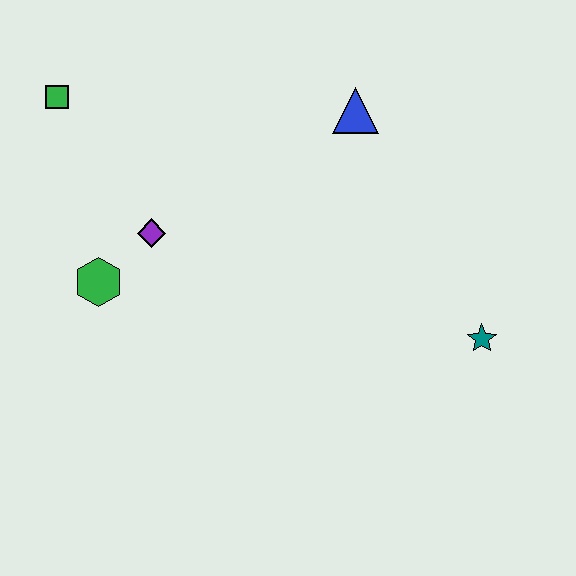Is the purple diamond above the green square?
No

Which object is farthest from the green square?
The teal star is farthest from the green square.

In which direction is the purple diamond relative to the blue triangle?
The purple diamond is to the left of the blue triangle.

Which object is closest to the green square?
The purple diamond is closest to the green square.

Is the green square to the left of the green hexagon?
Yes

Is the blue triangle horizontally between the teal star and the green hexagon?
Yes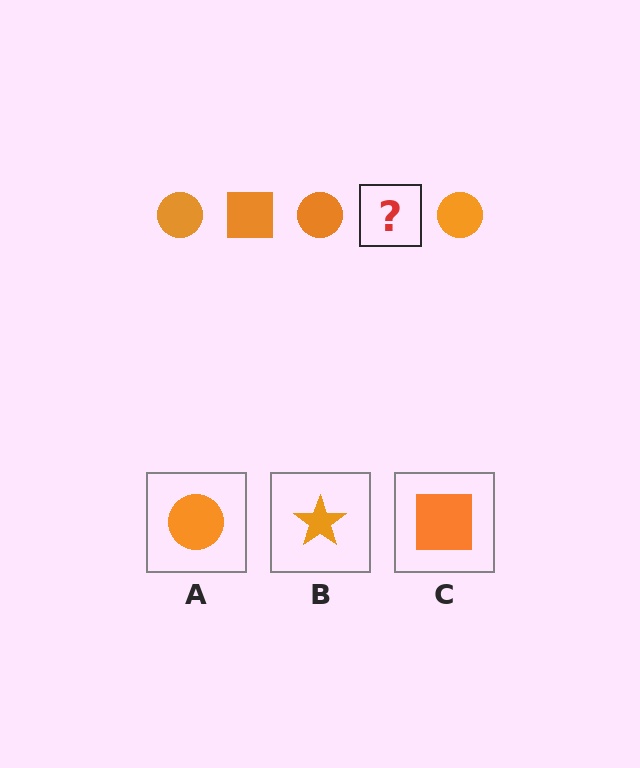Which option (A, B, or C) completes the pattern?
C.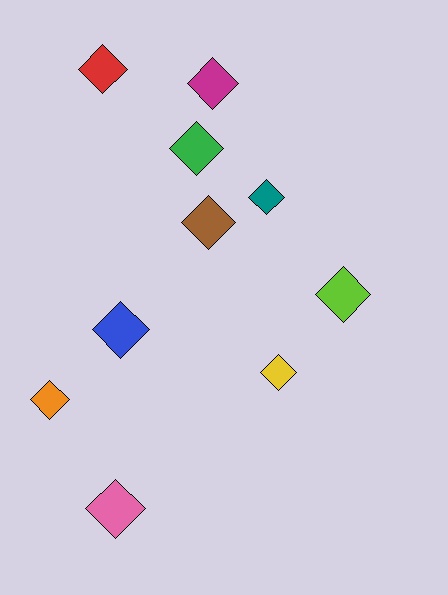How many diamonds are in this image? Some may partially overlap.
There are 10 diamonds.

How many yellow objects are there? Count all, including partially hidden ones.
There is 1 yellow object.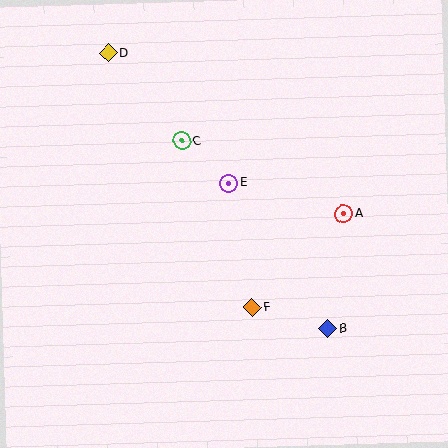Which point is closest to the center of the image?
Point E at (228, 183) is closest to the center.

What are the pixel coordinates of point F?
Point F is at (252, 308).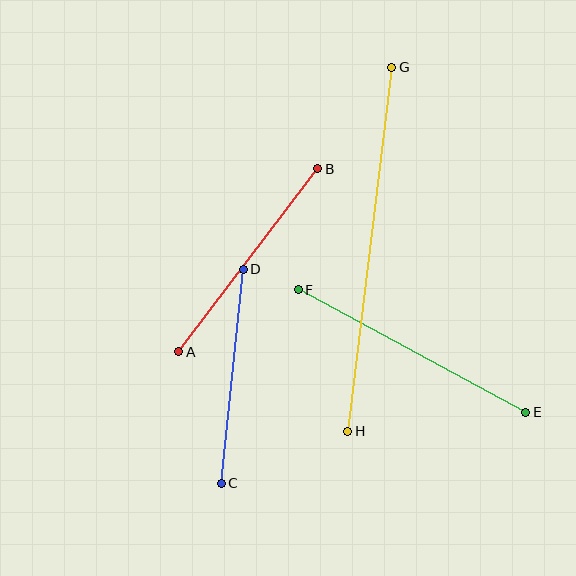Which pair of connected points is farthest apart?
Points G and H are farthest apart.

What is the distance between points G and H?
The distance is approximately 367 pixels.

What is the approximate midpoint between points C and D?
The midpoint is at approximately (232, 376) pixels.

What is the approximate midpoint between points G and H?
The midpoint is at approximately (370, 249) pixels.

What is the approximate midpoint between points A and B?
The midpoint is at approximately (248, 260) pixels.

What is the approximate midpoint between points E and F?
The midpoint is at approximately (412, 351) pixels.